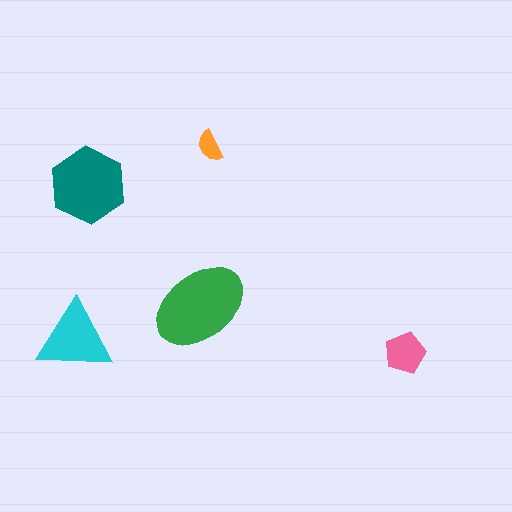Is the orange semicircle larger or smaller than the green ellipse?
Smaller.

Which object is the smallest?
The orange semicircle.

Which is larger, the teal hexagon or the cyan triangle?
The teal hexagon.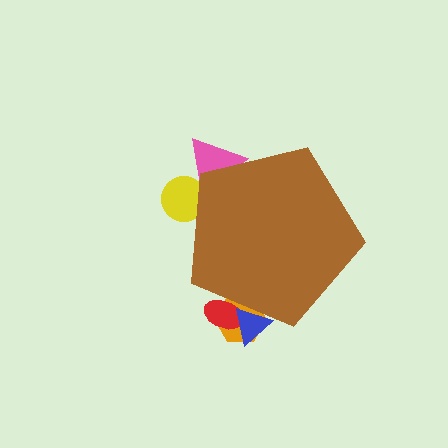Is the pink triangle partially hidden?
Yes, the pink triangle is partially hidden behind the brown pentagon.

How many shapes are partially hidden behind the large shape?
5 shapes are partially hidden.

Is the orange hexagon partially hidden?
Yes, the orange hexagon is partially hidden behind the brown pentagon.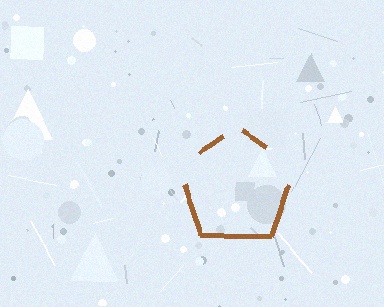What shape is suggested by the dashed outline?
The dashed outline suggests a pentagon.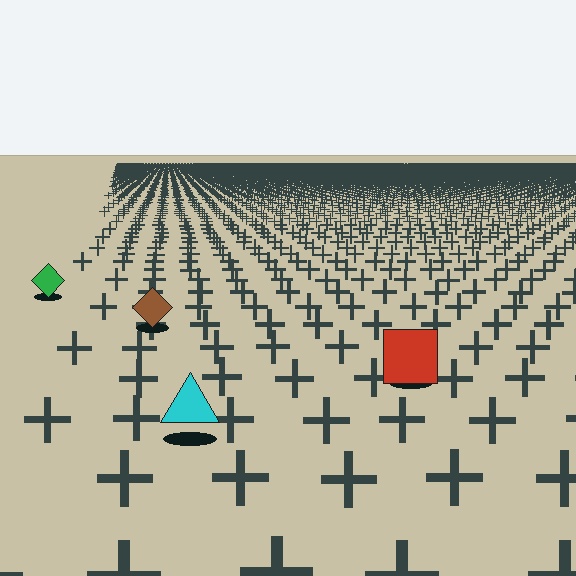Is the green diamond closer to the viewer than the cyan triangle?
No. The cyan triangle is closer — you can tell from the texture gradient: the ground texture is coarser near it.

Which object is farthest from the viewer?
The green diamond is farthest from the viewer. It appears smaller and the ground texture around it is denser.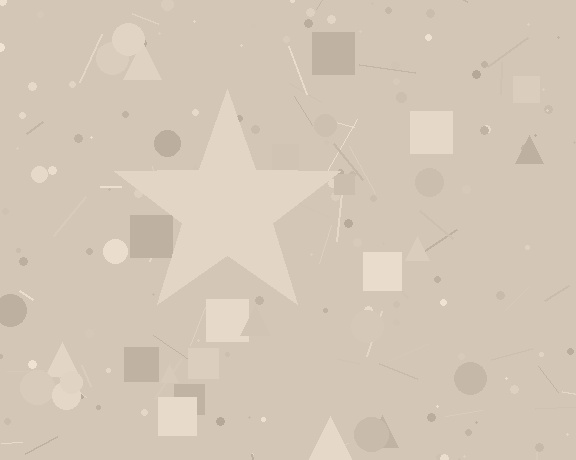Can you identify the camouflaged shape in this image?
The camouflaged shape is a star.